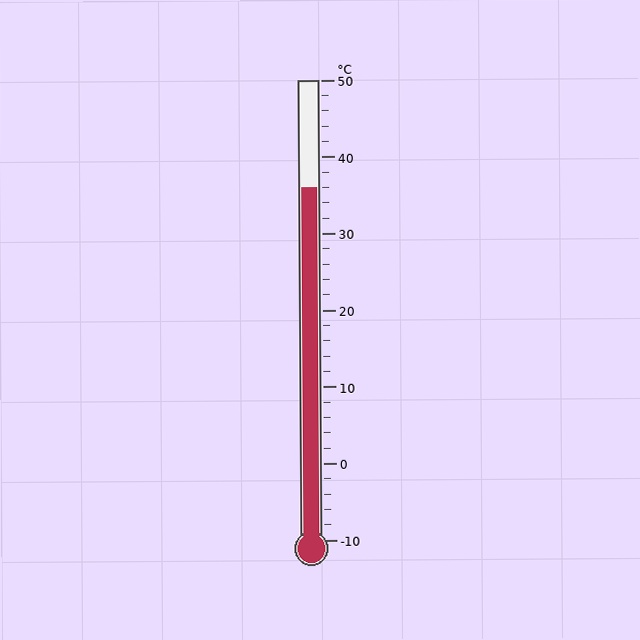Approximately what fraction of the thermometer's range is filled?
The thermometer is filled to approximately 75% of its range.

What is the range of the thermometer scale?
The thermometer scale ranges from -10°C to 50°C.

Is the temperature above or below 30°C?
The temperature is above 30°C.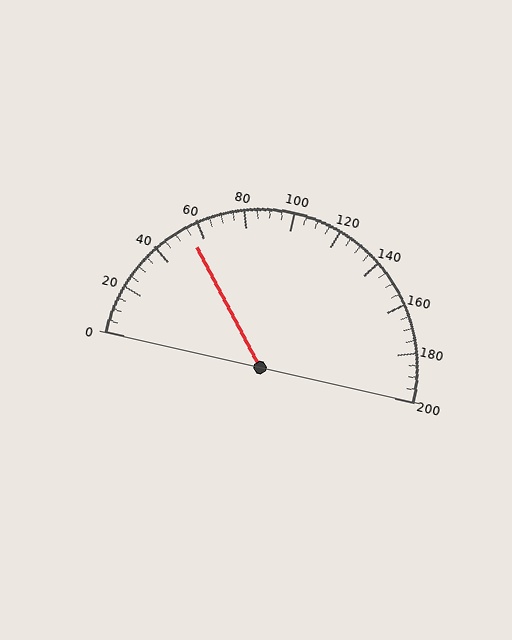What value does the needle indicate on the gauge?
The needle indicates approximately 55.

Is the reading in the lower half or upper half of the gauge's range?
The reading is in the lower half of the range (0 to 200).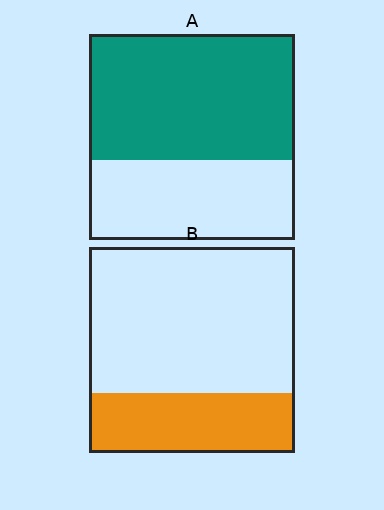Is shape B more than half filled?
No.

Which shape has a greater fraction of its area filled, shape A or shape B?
Shape A.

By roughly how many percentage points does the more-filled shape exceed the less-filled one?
By roughly 30 percentage points (A over B).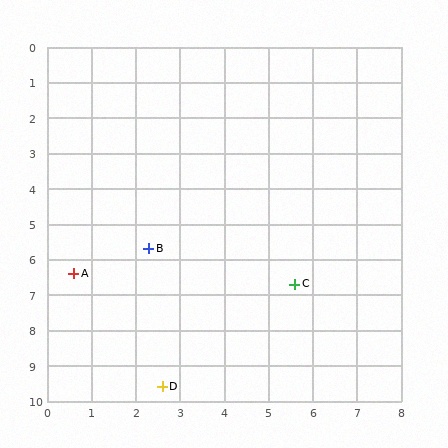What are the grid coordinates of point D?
Point D is at approximately (2.6, 9.6).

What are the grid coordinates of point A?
Point A is at approximately (0.6, 6.4).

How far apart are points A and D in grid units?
Points A and D are about 3.8 grid units apart.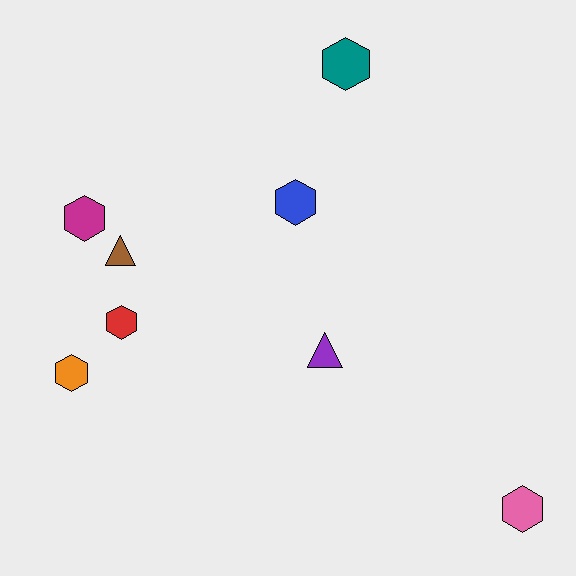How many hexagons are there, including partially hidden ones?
There are 6 hexagons.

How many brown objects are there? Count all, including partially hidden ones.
There is 1 brown object.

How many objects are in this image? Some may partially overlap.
There are 8 objects.